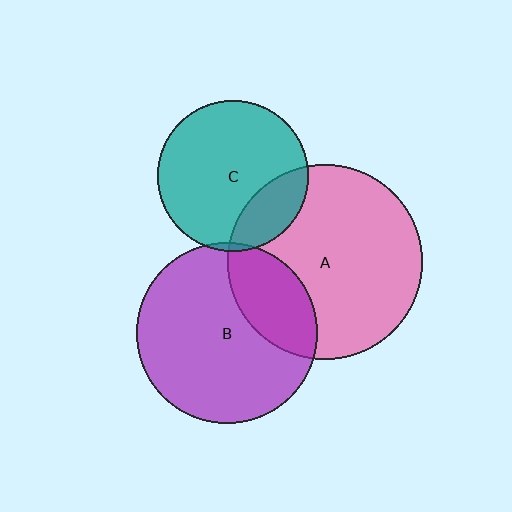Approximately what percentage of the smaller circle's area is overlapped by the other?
Approximately 20%.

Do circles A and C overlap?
Yes.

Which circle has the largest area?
Circle A (pink).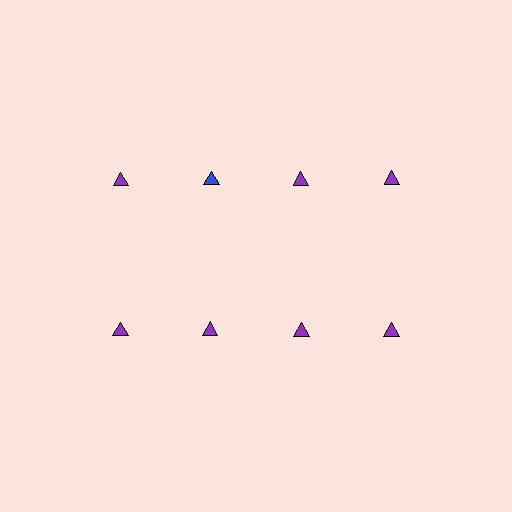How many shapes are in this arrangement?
There are 8 shapes arranged in a grid pattern.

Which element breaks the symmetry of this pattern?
The blue triangle in the top row, second from left column breaks the symmetry. All other shapes are purple triangles.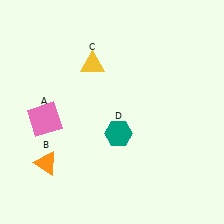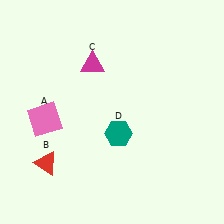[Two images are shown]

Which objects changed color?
B changed from orange to red. C changed from yellow to magenta.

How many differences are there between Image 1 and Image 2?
There are 2 differences between the two images.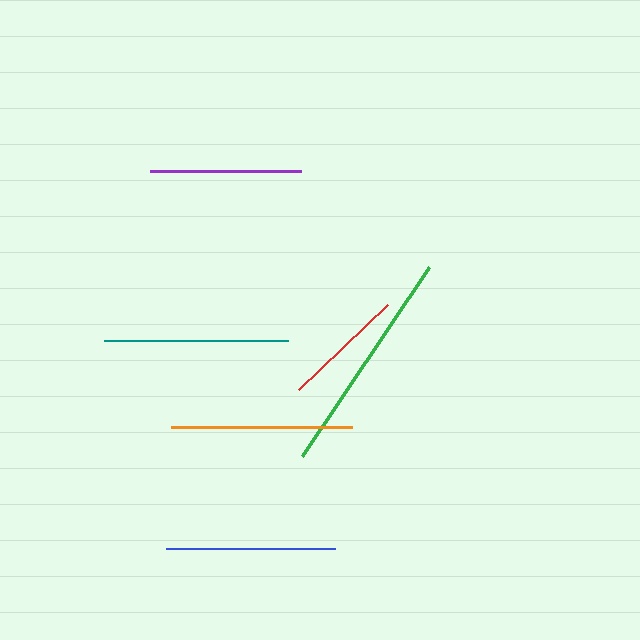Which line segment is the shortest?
The red line is the shortest at approximately 123 pixels.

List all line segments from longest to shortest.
From longest to shortest: green, teal, orange, blue, purple, red.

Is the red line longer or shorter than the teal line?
The teal line is longer than the red line.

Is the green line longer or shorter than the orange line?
The green line is longer than the orange line.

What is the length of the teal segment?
The teal segment is approximately 184 pixels long.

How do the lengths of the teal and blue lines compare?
The teal and blue lines are approximately the same length.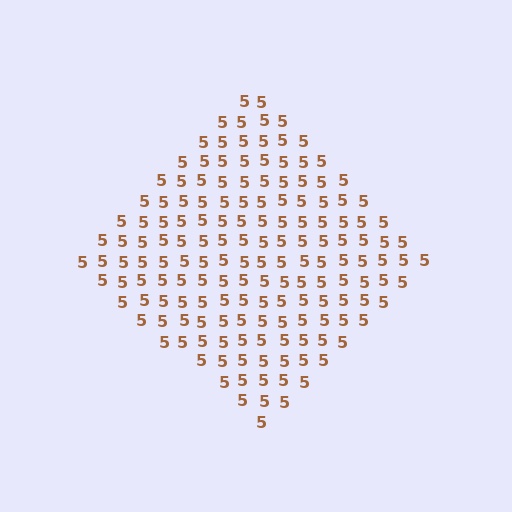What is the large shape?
The large shape is a diamond.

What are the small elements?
The small elements are digit 5's.